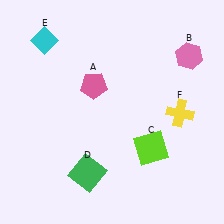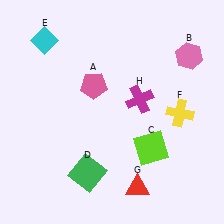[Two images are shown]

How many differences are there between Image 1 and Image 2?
There are 2 differences between the two images.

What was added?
A red triangle (G), a magenta cross (H) were added in Image 2.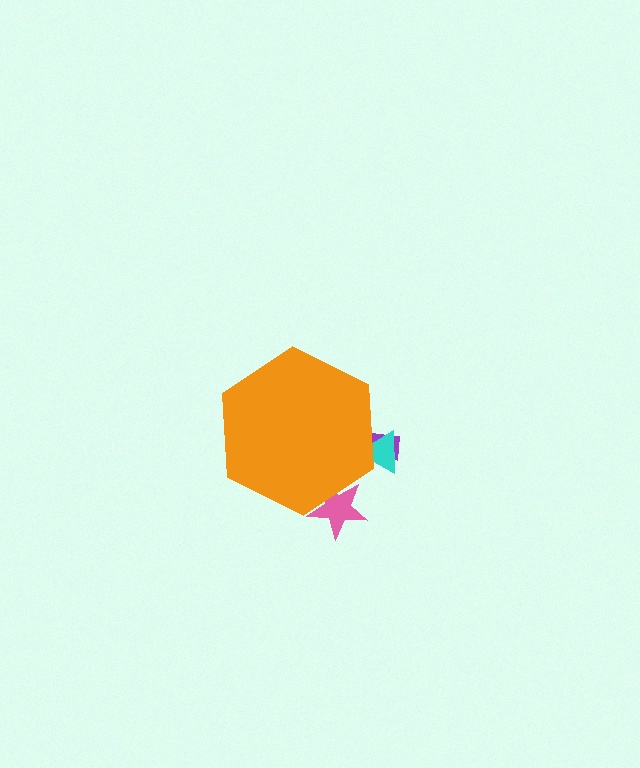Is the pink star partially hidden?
Yes, the pink star is partially hidden behind the orange hexagon.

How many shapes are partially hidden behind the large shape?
3 shapes are partially hidden.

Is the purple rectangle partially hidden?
Yes, the purple rectangle is partially hidden behind the orange hexagon.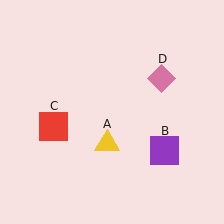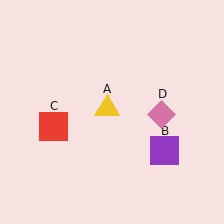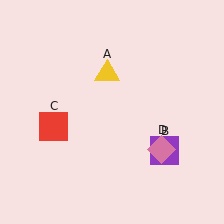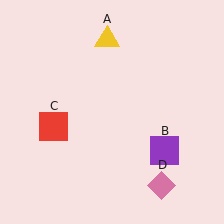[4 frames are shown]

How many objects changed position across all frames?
2 objects changed position: yellow triangle (object A), pink diamond (object D).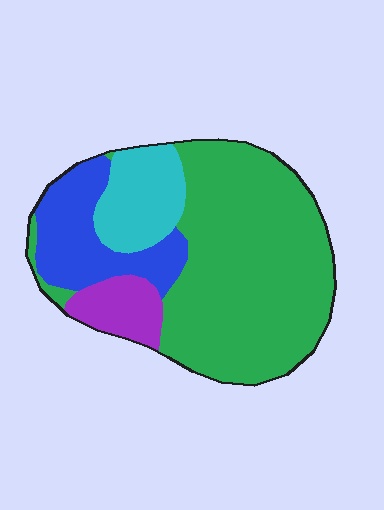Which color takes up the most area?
Green, at roughly 60%.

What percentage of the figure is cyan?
Cyan takes up about one eighth (1/8) of the figure.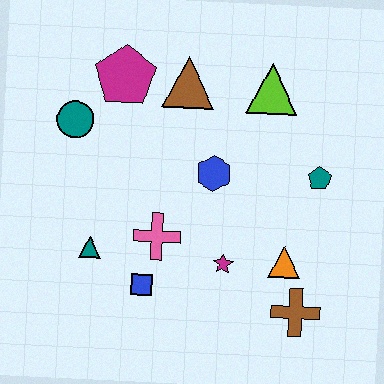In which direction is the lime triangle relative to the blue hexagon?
The lime triangle is above the blue hexagon.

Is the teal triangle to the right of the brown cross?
No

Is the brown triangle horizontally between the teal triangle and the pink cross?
No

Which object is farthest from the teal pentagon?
The teal circle is farthest from the teal pentagon.